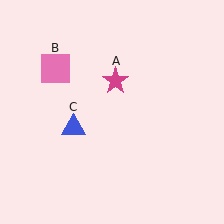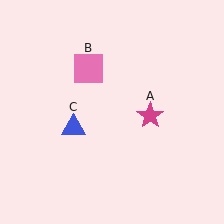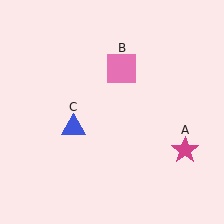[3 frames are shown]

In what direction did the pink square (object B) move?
The pink square (object B) moved right.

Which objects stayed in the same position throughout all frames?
Blue triangle (object C) remained stationary.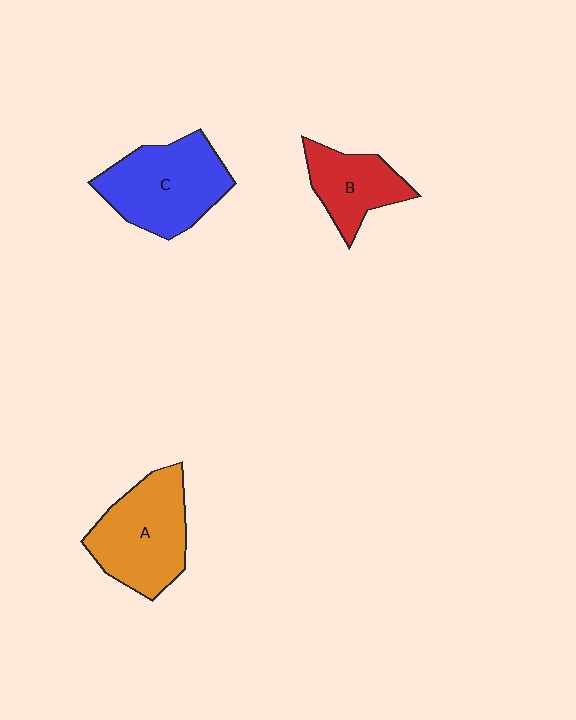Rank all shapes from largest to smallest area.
From largest to smallest: C (blue), A (orange), B (red).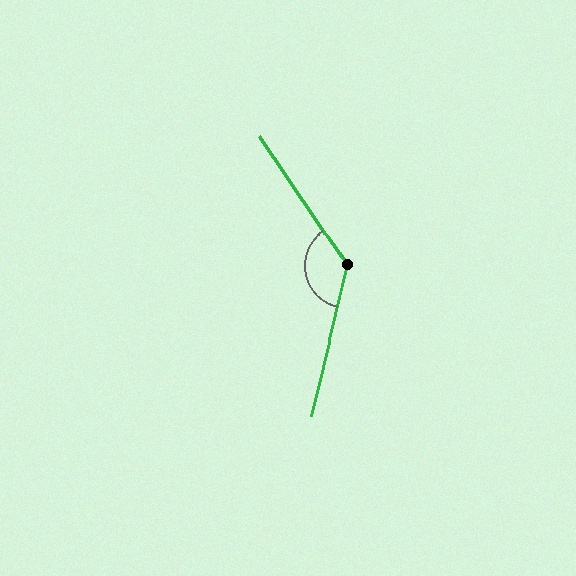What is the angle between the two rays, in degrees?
Approximately 132 degrees.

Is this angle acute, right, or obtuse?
It is obtuse.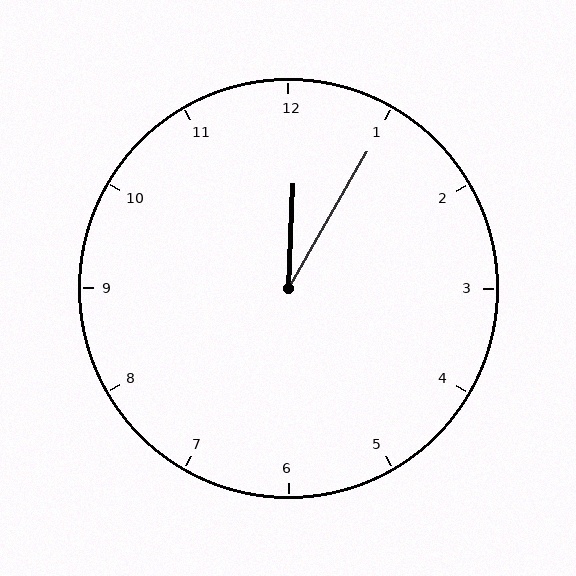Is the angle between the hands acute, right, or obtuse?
It is acute.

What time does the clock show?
12:05.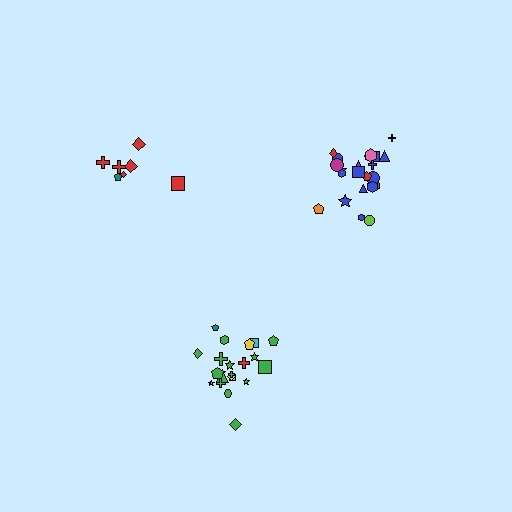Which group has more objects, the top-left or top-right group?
The top-right group.